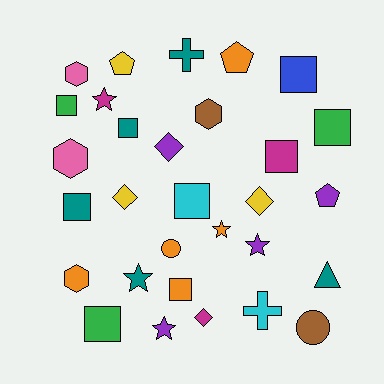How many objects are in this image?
There are 30 objects.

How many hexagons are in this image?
There are 4 hexagons.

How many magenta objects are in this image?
There are 3 magenta objects.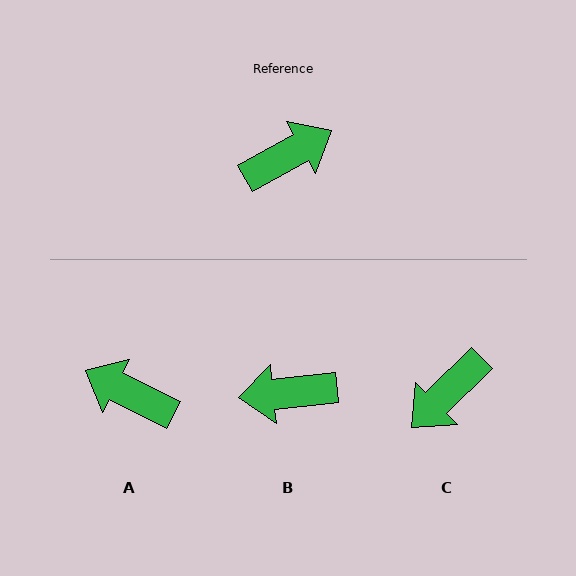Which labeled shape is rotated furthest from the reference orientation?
C, about 165 degrees away.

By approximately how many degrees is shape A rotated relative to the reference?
Approximately 124 degrees counter-clockwise.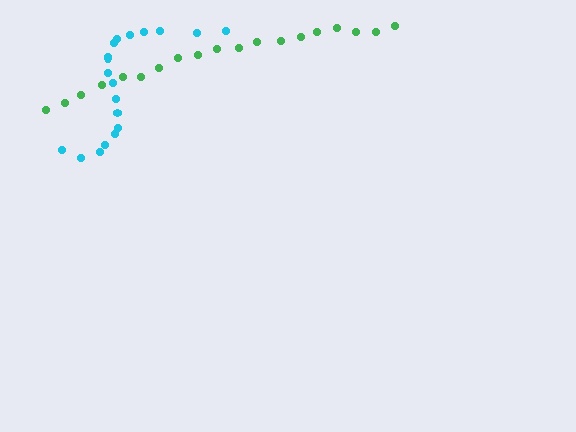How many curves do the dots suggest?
There are 2 distinct paths.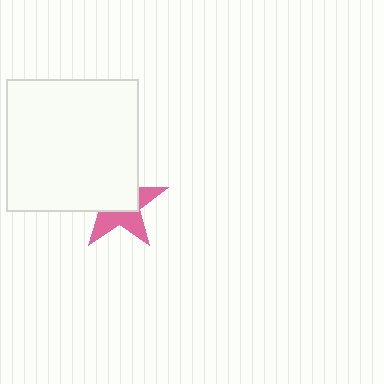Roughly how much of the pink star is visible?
About half of it is visible (roughly 45%).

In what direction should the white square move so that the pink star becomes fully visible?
The white square should move toward the upper-left. That is the shortest direction to clear the overlap and leave the pink star fully visible.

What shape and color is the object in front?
The object in front is a white square.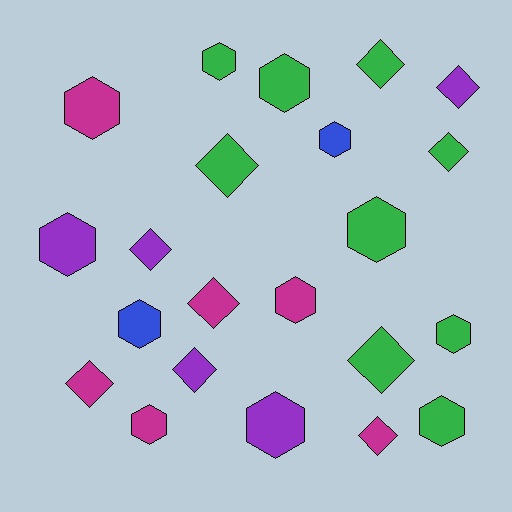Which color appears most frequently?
Green, with 9 objects.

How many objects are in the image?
There are 22 objects.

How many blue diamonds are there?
There are no blue diamonds.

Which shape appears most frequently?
Hexagon, with 12 objects.